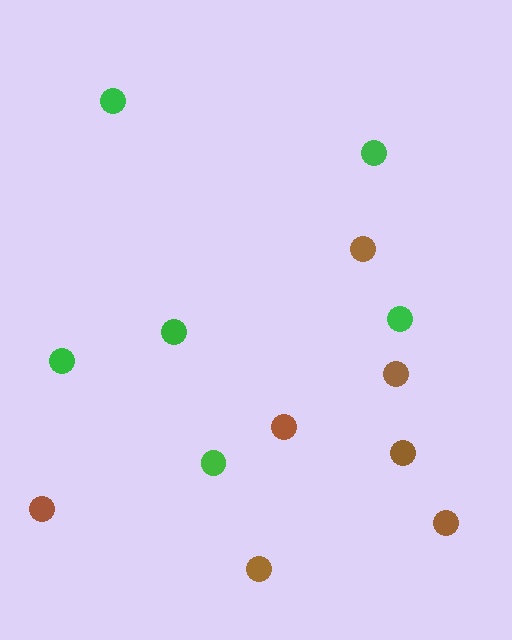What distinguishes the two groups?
There are 2 groups: one group of brown circles (7) and one group of green circles (6).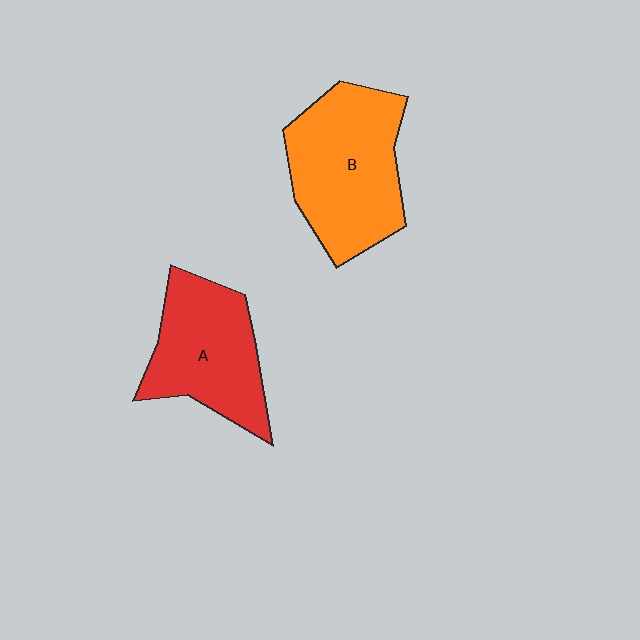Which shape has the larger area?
Shape B (orange).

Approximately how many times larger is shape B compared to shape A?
Approximately 1.2 times.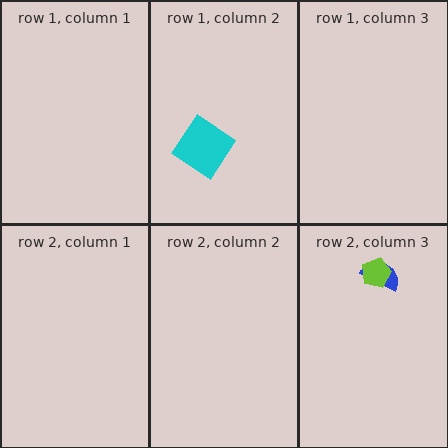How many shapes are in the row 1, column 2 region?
1.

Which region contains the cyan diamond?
The row 1, column 2 region.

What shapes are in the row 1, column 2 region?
The cyan diamond.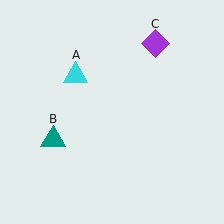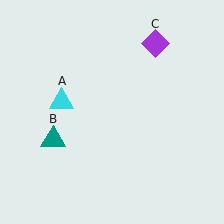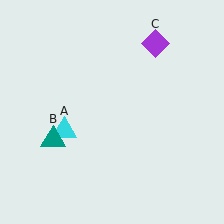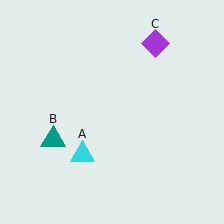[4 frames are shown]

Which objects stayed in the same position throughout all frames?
Teal triangle (object B) and purple diamond (object C) remained stationary.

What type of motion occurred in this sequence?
The cyan triangle (object A) rotated counterclockwise around the center of the scene.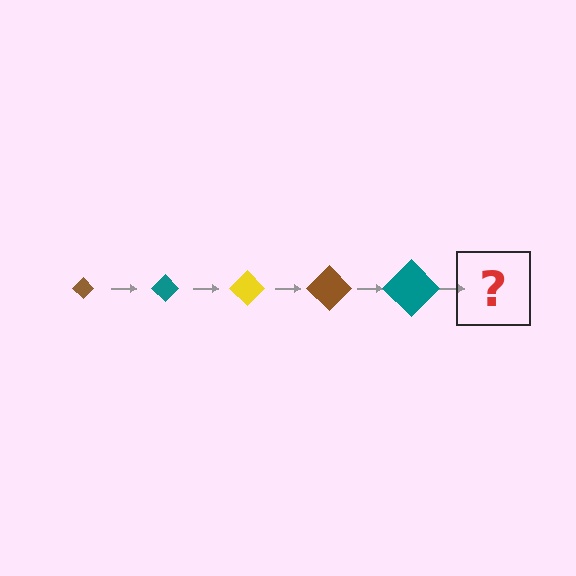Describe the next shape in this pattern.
It should be a yellow diamond, larger than the previous one.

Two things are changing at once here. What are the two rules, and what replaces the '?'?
The two rules are that the diamond grows larger each step and the color cycles through brown, teal, and yellow. The '?' should be a yellow diamond, larger than the previous one.